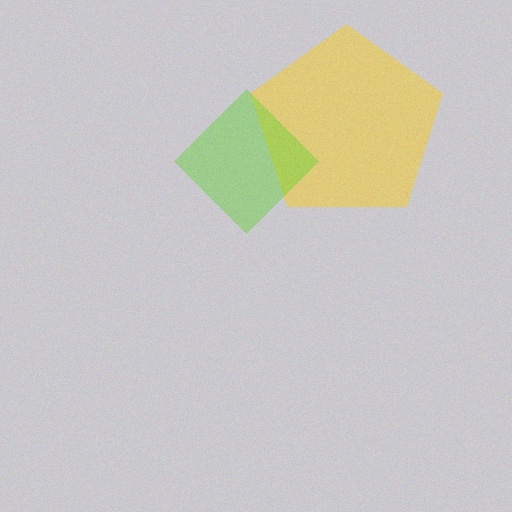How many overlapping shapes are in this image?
There are 2 overlapping shapes in the image.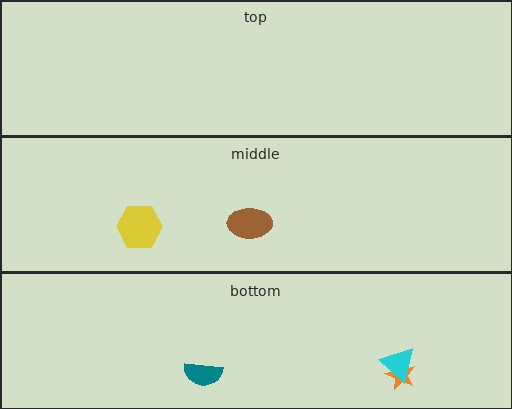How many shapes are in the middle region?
2.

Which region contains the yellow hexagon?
The middle region.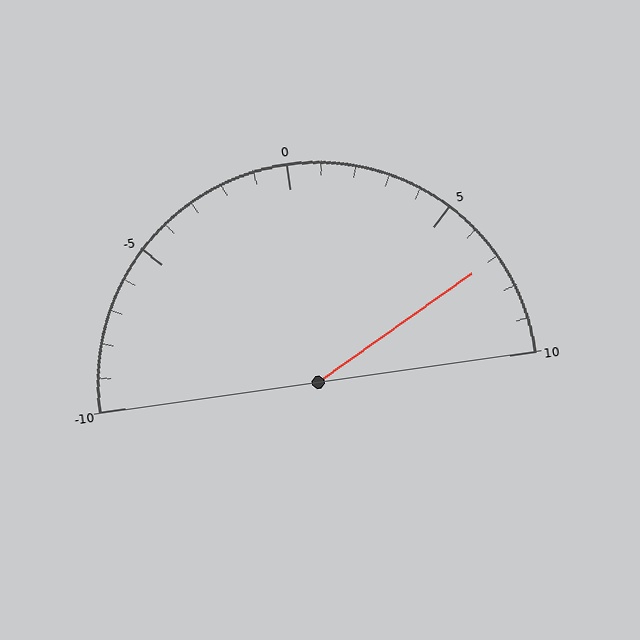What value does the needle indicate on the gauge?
The needle indicates approximately 7.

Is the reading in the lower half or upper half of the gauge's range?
The reading is in the upper half of the range (-10 to 10).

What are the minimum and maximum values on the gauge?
The gauge ranges from -10 to 10.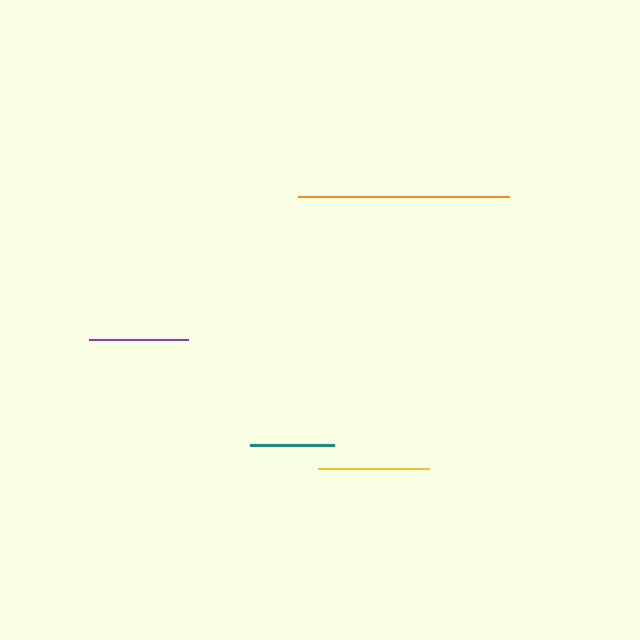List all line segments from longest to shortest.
From longest to shortest: orange, yellow, purple, teal.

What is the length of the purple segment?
The purple segment is approximately 99 pixels long.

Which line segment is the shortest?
The teal line is the shortest at approximately 84 pixels.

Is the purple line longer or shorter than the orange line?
The orange line is longer than the purple line.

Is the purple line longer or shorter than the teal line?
The purple line is longer than the teal line.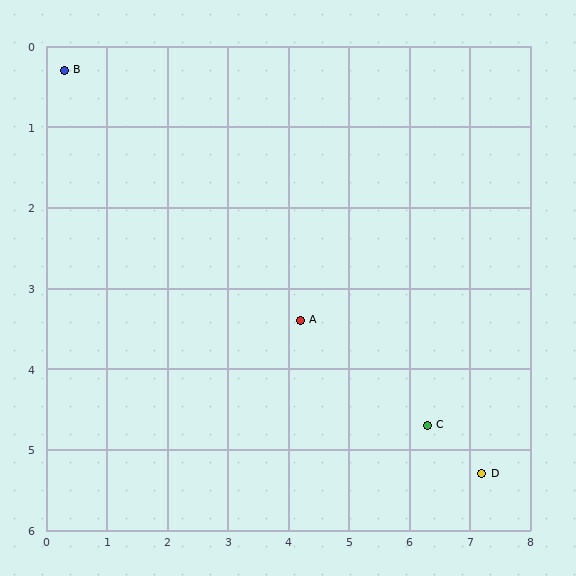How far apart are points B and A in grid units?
Points B and A are about 5.0 grid units apart.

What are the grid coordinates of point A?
Point A is at approximately (4.2, 3.4).